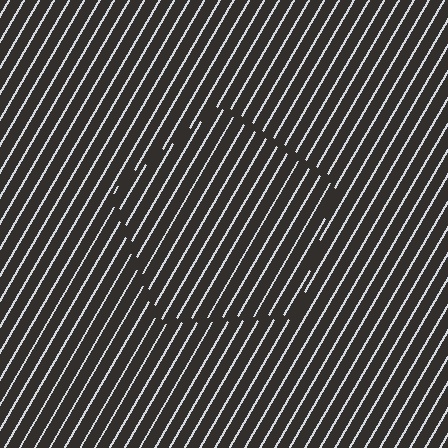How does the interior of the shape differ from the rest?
The interior of the shape contains the same grating, shifted by half a period — the contour is defined by the phase discontinuity where line-ends from the inner and outer gratings abut.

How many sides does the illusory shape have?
5 sides — the line-ends trace a pentagon.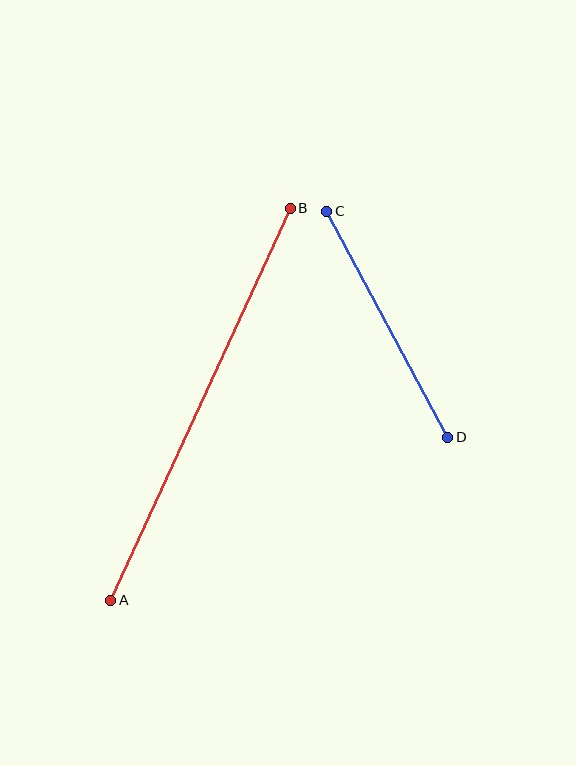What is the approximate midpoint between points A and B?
The midpoint is at approximately (201, 404) pixels.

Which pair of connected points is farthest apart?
Points A and B are farthest apart.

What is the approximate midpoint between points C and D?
The midpoint is at approximately (387, 324) pixels.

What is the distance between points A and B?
The distance is approximately 431 pixels.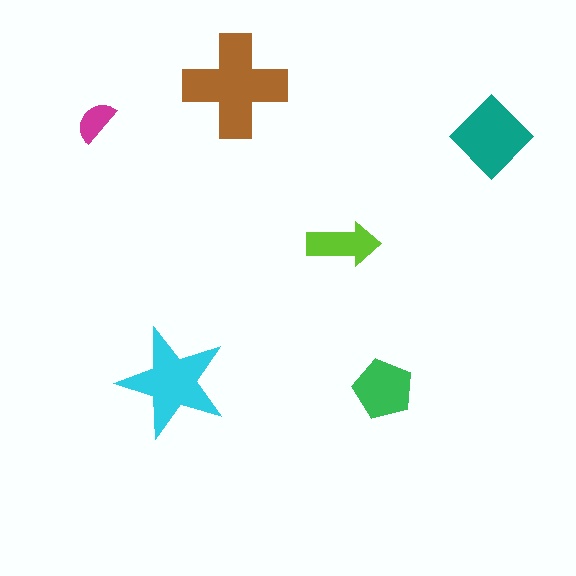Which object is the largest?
The brown cross.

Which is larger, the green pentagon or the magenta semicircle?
The green pentagon.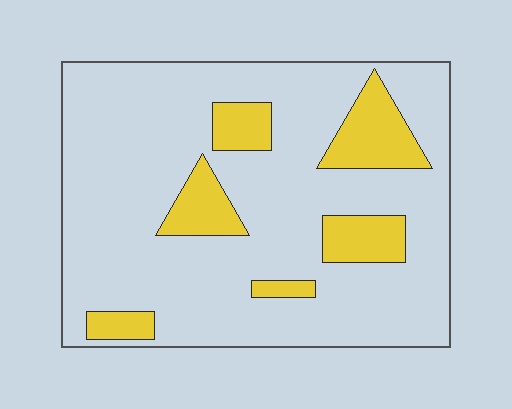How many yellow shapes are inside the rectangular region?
6.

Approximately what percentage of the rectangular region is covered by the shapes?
Approximately 20%.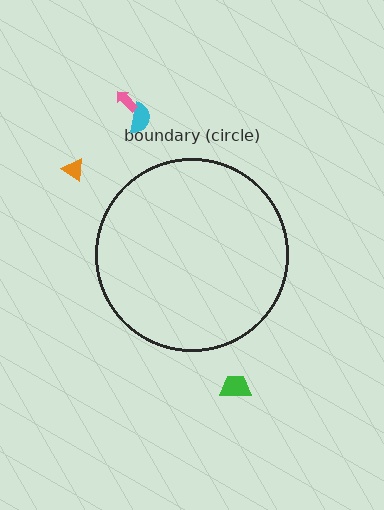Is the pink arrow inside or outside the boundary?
Outside.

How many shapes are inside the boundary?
0 inside, 4 outside.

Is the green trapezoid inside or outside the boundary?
Outside.